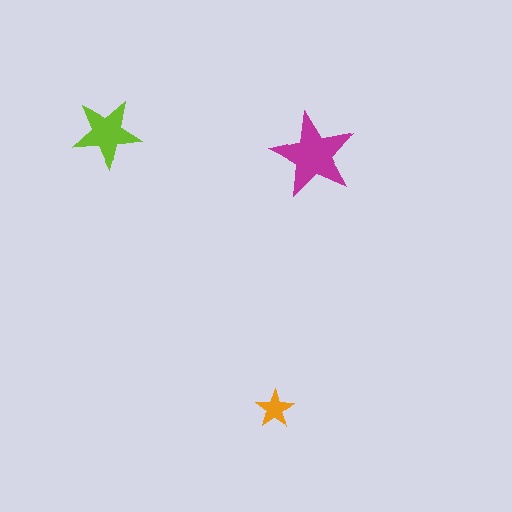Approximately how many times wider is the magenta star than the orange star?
About 2 times wider.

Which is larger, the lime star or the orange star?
The lime one.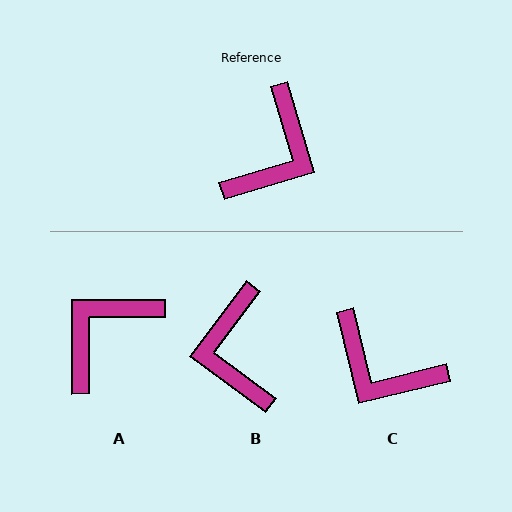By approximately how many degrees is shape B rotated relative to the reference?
Approximately 143 degrees clockwise.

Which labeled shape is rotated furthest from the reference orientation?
A, about 164 degrees away.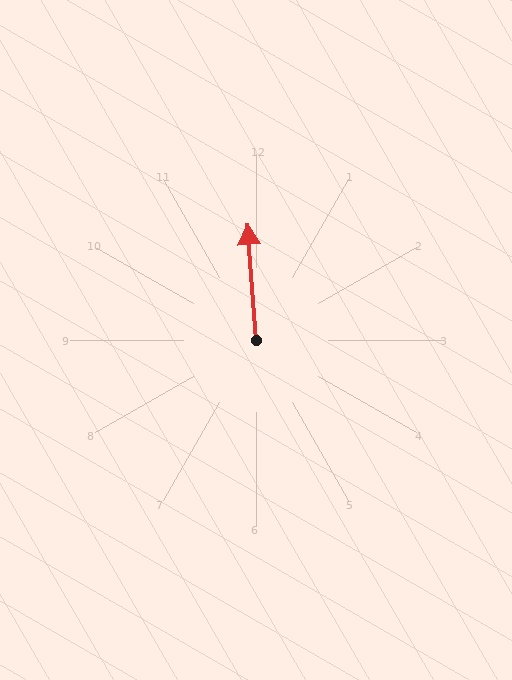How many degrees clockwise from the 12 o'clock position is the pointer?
Approximately 356 degrees.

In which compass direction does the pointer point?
North.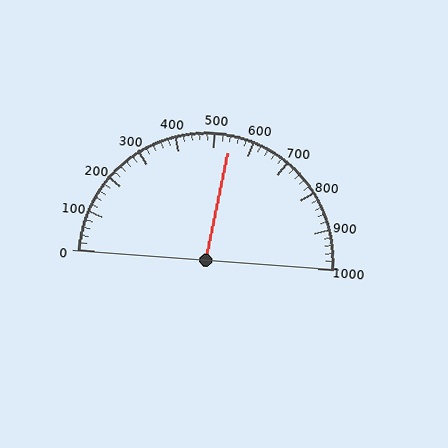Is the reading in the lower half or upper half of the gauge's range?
The reading is in the upper half of the range (0 to 1000).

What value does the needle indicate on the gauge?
The needle indicates approximately 540.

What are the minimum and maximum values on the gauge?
The gauge ranges from 0 to 1000.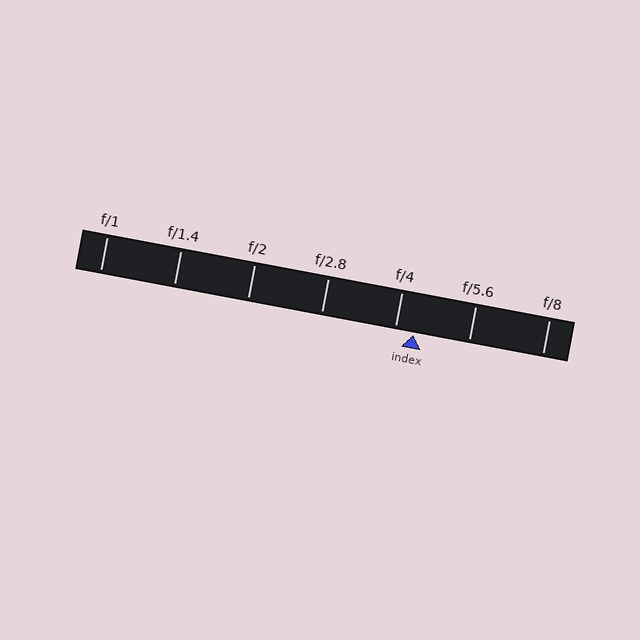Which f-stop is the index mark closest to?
The index mark is closest to f/4.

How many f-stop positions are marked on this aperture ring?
There are 7 f-stop positions marked.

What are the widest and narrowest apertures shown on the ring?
The widest aperture shown is f/1 and the narrowest is f/8.